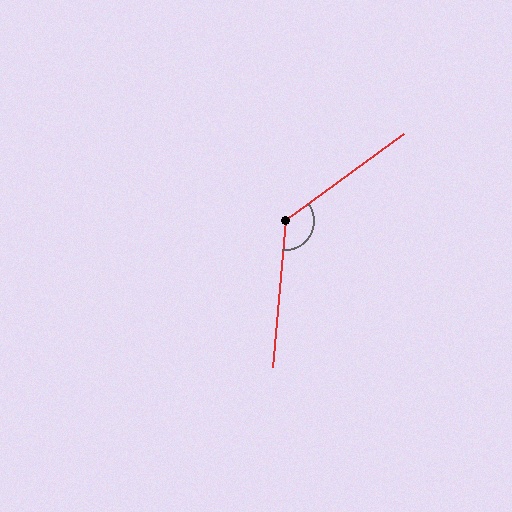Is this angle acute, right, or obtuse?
It is obtuse.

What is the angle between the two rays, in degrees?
Approximately 131 degrees.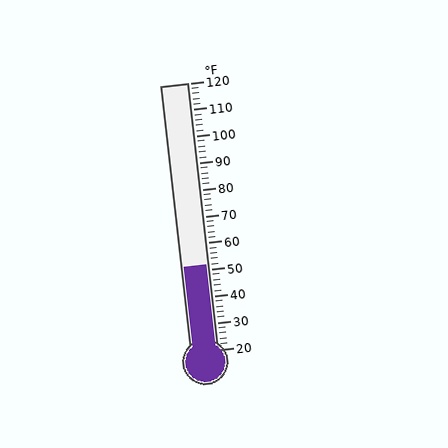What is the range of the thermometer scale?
The thermometer scale ranges from 20°F to 120°F.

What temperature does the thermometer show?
The thermometer shows approximately 52°F.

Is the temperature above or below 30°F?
The temperature is above 30°F.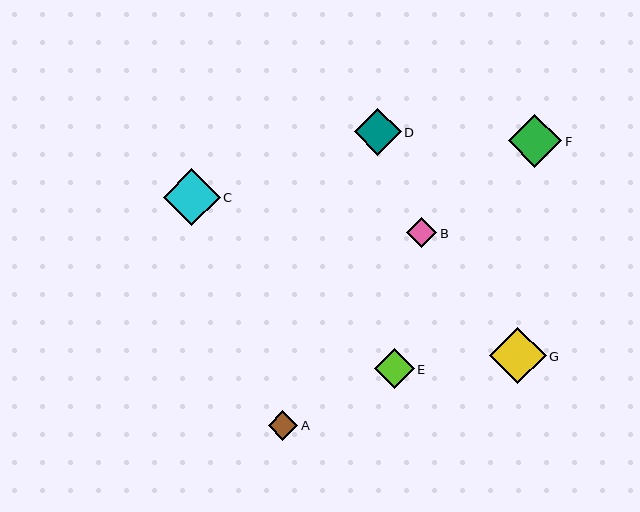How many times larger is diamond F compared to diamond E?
Diamond F is approximately 1.3 times the size of diamond E.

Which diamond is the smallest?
Diamond A is the smallest with a size of approximately 30 pixels.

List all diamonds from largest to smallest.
From largest to smallest: C, G, F, D, E, B, A.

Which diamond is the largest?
Diamond C is the largest with a size of approximately 57 pixels.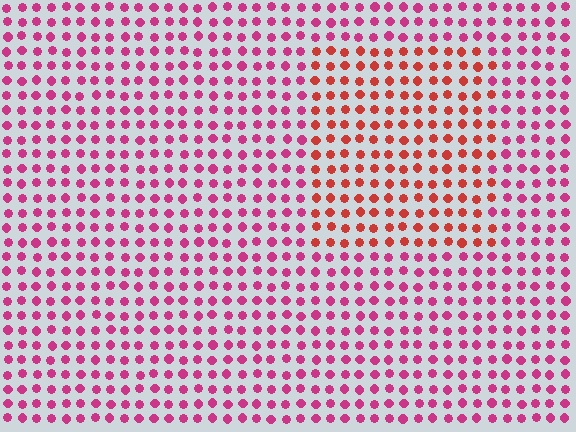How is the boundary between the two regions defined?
The boundary is defined purely by a slight shift in hue (about 35 degrees). Spacing, size, and orientation are identical on both sides.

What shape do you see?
I see a rectangle.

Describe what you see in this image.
The image is filled with small magenta elements in a uniform arrangement. A rectangle-shaped region is visible where the elements are tinted to a slightly different hue, forming a subtle color boundary.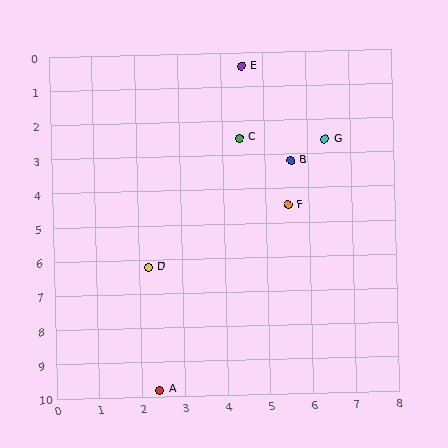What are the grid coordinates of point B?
Point B is at approximately (5.6, 3.2).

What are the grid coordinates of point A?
Point A is at approximately (2.4, 9.8).